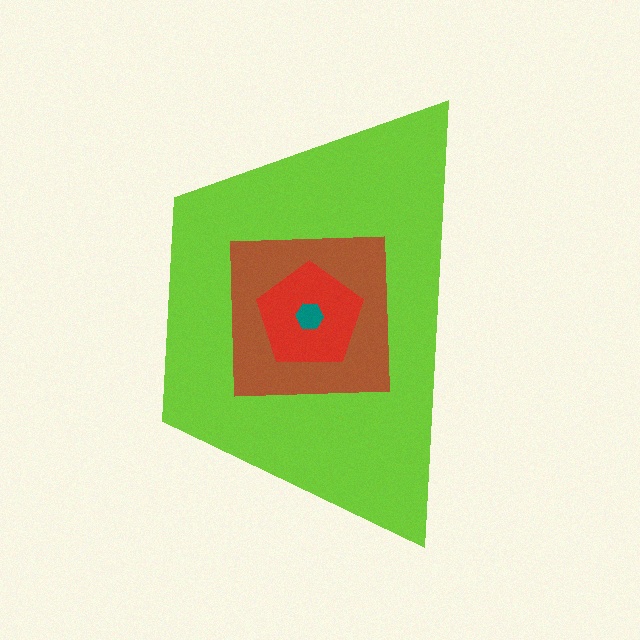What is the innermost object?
The teal hexagon.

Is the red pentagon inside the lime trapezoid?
Yes.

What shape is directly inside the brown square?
The red pentagon.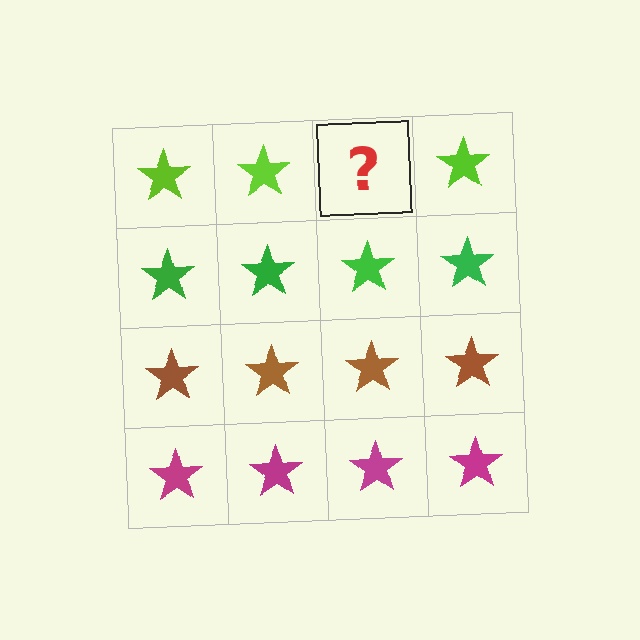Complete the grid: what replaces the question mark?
The question mark should be replaced with a lime star.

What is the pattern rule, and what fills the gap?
The rule is that each row has a consistent color. The gap should be filled with a lime star.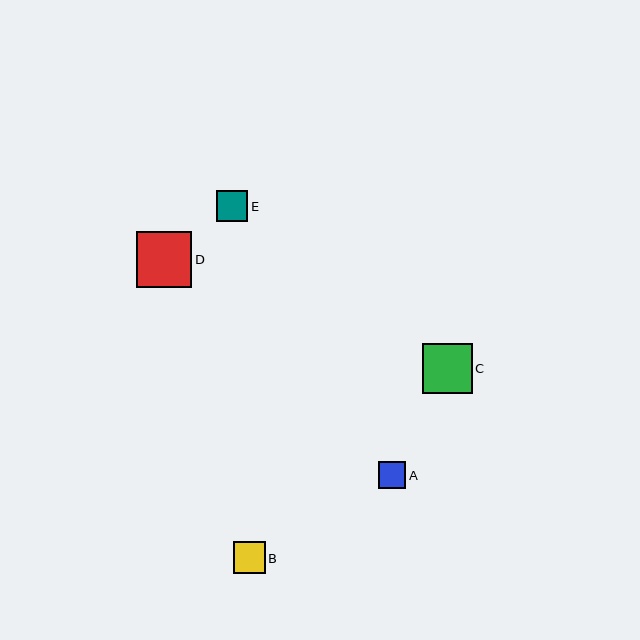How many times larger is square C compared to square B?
Square C is approximately 1.5 times the size of square B.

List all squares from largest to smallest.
From largest to smallest: D, C, B, E, A.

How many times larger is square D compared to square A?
Square D is approximately 2.0 times the size of square A.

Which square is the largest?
Square D is the largest with a size of approximately 55 pixels.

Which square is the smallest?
Square A is the smallest with a size of approximately 27 pixels.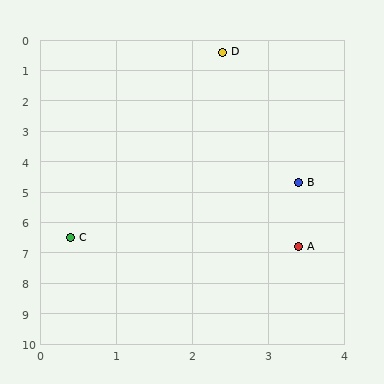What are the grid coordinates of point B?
Point B is at approximately (3.4, 4.7).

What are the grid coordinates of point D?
Point D is at approximately (2.4, 0.4).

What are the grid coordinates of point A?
Point A is at approximately (3.4, 6.8).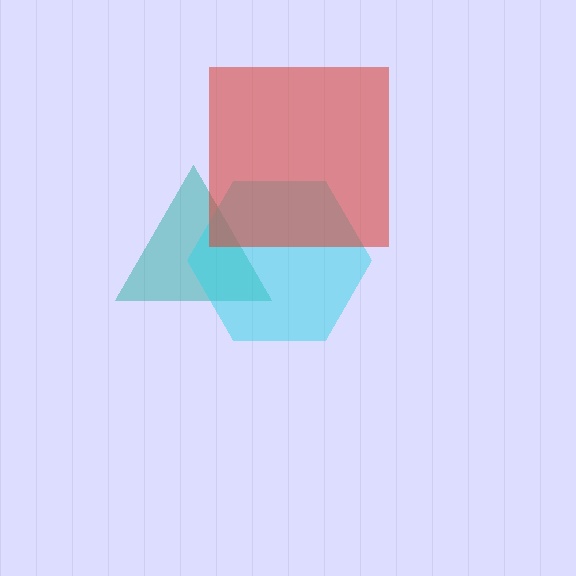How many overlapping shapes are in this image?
There are 3 overlapping shapes in the image.